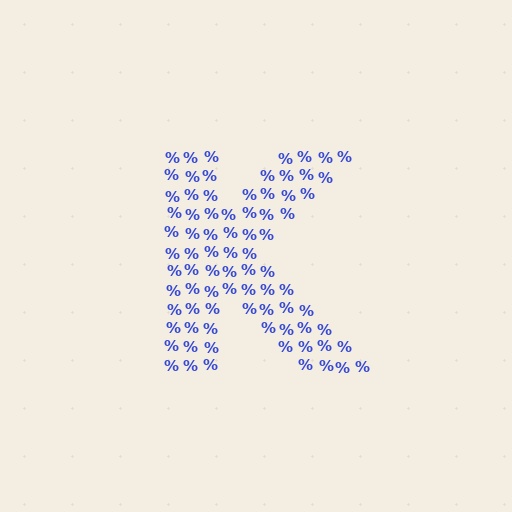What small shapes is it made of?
It is made of small percent signs.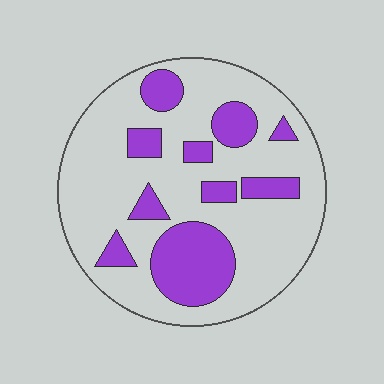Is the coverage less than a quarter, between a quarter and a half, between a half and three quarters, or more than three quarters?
Between a quarter and a half.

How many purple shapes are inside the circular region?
10.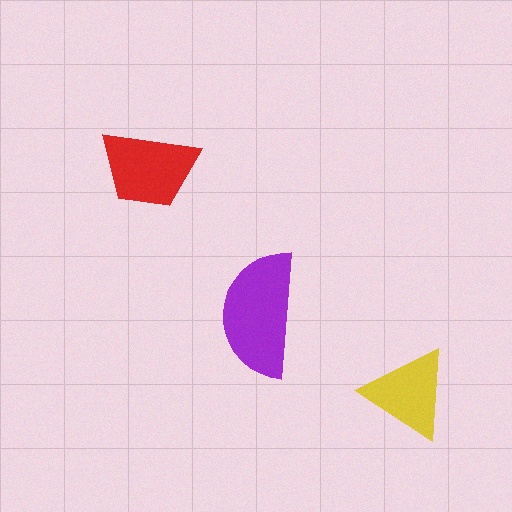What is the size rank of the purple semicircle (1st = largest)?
1st.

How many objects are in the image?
There are 3 objects in the image.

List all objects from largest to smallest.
The purple semicircle, the red trapezoid, the yellow triangle.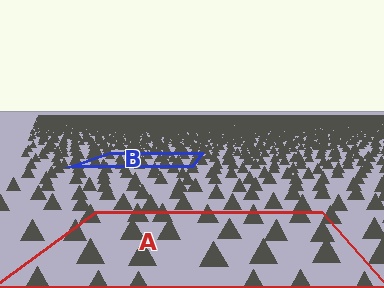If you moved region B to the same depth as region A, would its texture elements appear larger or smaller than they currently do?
They would appear larger. At a closer depth, the same texture elements are projected at a bigger on-screen size.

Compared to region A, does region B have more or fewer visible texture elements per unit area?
Region B has more texture elements per unit area — they are packed more densely because it is farther away.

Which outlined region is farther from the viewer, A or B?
Region B is farther from the viewer — the texture elements inside it appear smaller and more densely packed.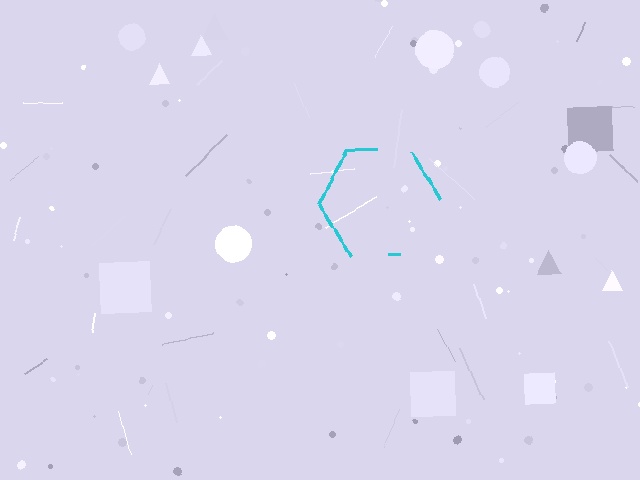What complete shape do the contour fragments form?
The contour fragments form a hexagon.